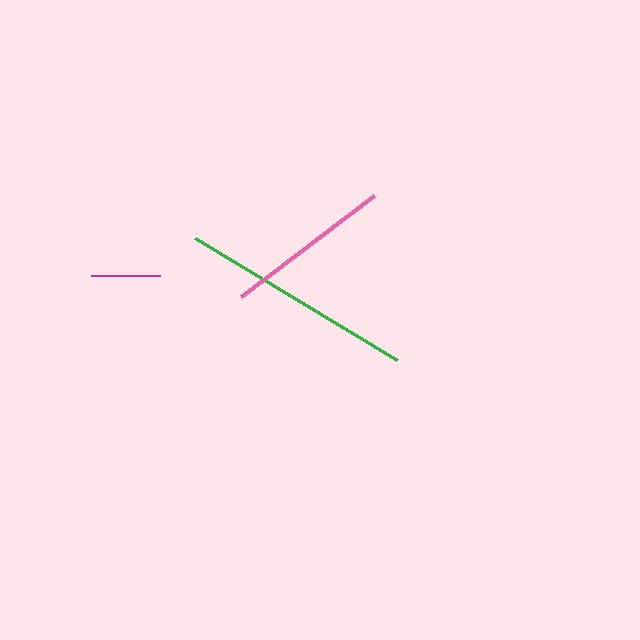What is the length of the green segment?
The green segment is approximately 236 pixels long.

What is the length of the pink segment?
The pink segment is approximately 167 pixels long.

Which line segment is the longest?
The green line is the longest at approximately 236 pixels.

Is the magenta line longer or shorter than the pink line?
The pink line is longer than the magenta line.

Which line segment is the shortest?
The magenta line is the shortest at approximately 69 pixels.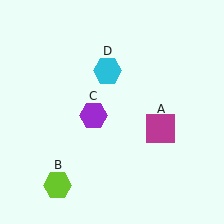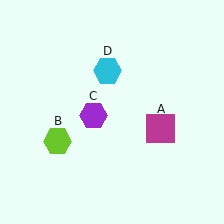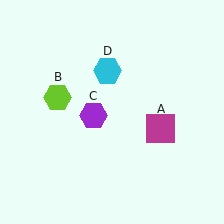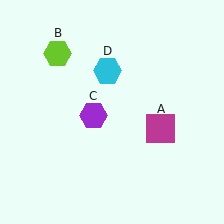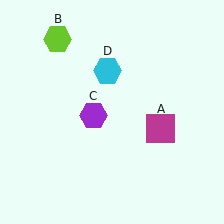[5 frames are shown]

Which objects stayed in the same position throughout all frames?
Magenta square (object A) and purple hexagon (object C) and cyan hexagon (object D) remained stationary.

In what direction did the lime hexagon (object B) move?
The lime hexagon (object B) moved up.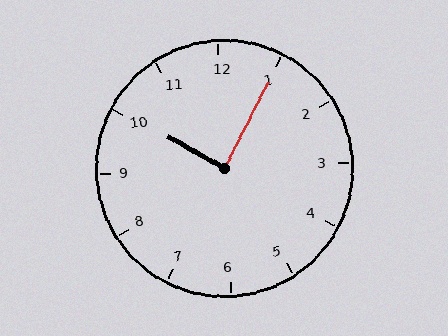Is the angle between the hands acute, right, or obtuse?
It is right.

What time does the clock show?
10:05.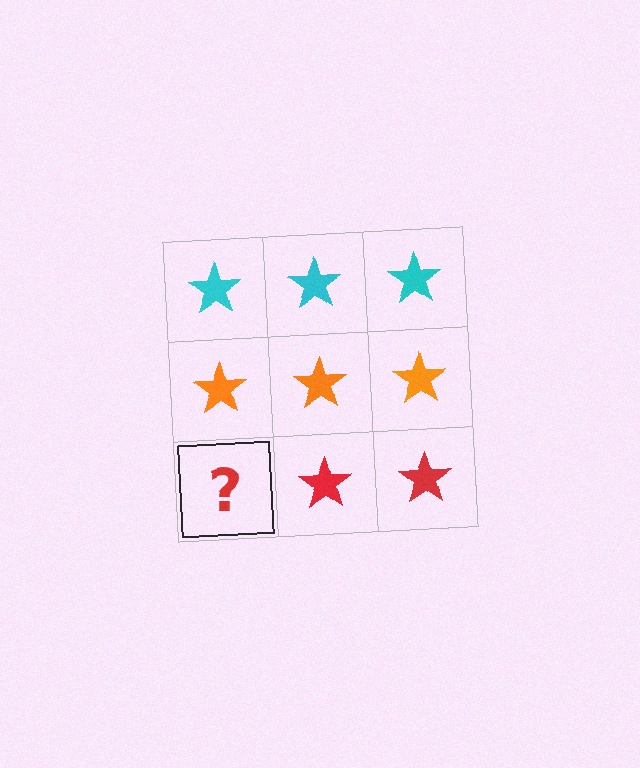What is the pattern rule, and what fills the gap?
The rule is that each row has a consistent color. The gap should be filled with a red star.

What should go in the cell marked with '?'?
The missing cell should contain a red star.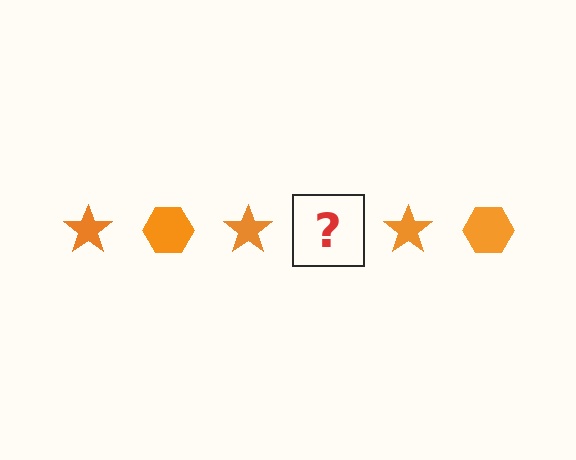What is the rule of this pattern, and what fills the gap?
The rule is that the pattern cycles through star, hexagon shapes in orange. The gap should be filled with an orange hexagon.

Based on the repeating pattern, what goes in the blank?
The blank should be an orange hexagon.